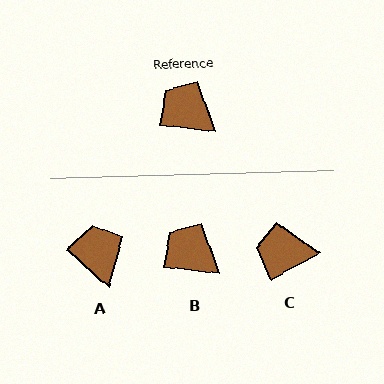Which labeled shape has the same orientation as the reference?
B.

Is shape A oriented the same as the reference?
No, it is off by about 35 degrees.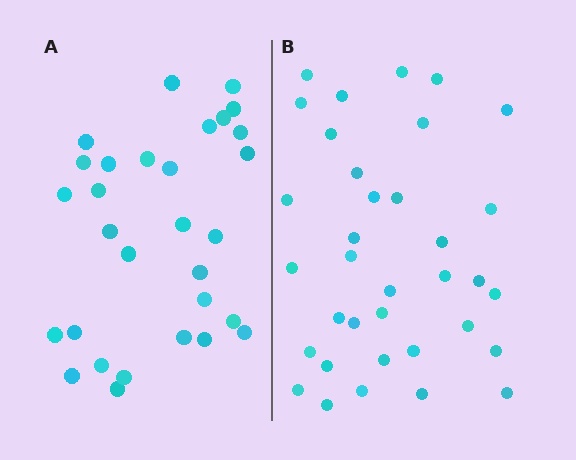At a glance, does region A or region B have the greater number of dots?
Region B (the right region) has more dots.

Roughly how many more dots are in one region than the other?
Region B has about 5 more dots than region A.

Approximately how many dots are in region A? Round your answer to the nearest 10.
About 30 dots.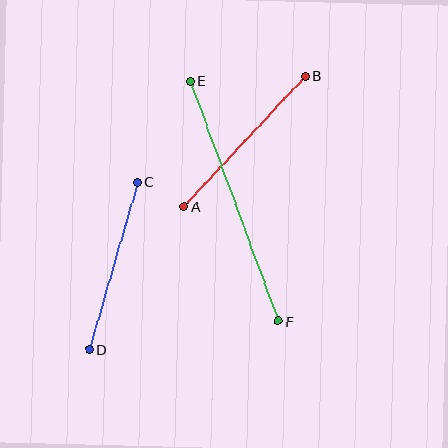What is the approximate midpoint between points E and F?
The midpoint is at approximately (234, 201) pixels.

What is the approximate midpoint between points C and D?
The midpoint is at approximately (113, 266) pixels.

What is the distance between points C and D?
The distance is approximately 174 pixels.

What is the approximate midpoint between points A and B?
The midpoint is at approximately (244, 141) pixels.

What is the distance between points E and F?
The distance is approximately 255 pixels.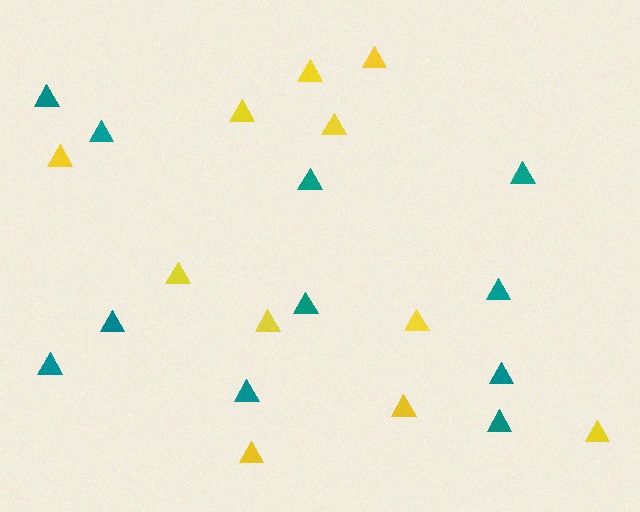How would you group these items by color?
There are 2 groups: one group of teal triangles (11) and one group of yellow triangles (11).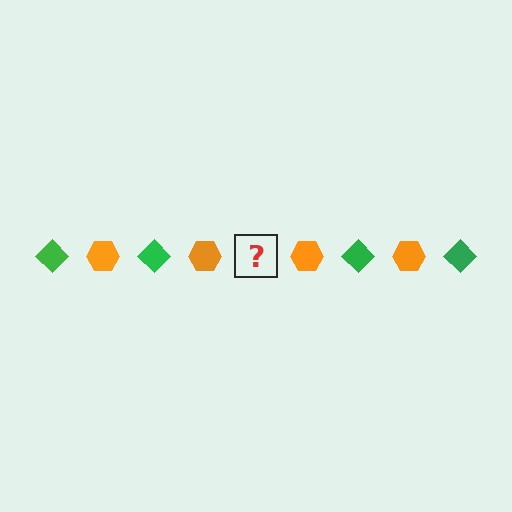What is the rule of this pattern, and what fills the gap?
The rule is that the pattern alternates between green diamond and orange hexagon. The gap should be filled with a green diamond.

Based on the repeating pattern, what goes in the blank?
The blank should be a green diamond.